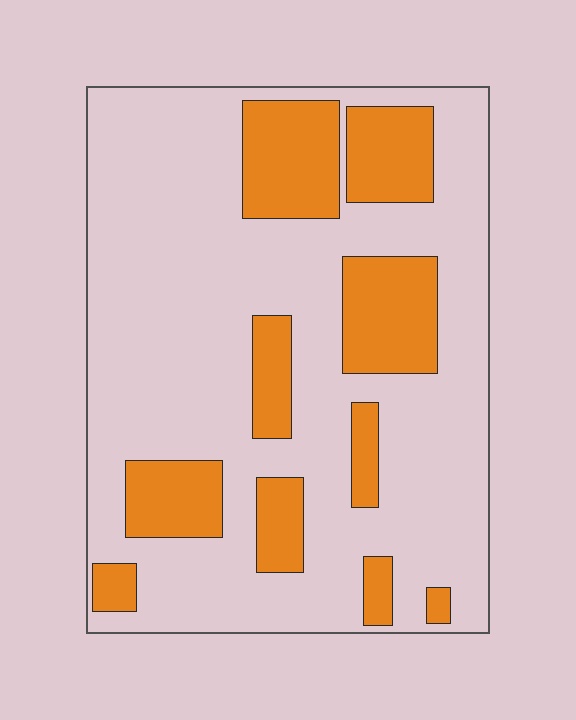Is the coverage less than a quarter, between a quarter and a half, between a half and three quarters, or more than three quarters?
Between a quarter and a half.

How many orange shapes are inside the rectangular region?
10.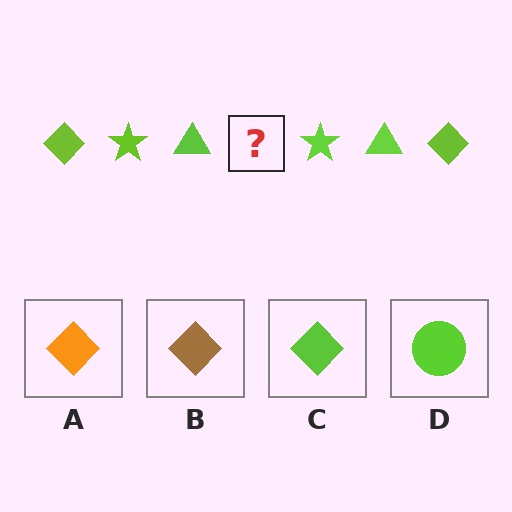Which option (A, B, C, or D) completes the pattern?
C.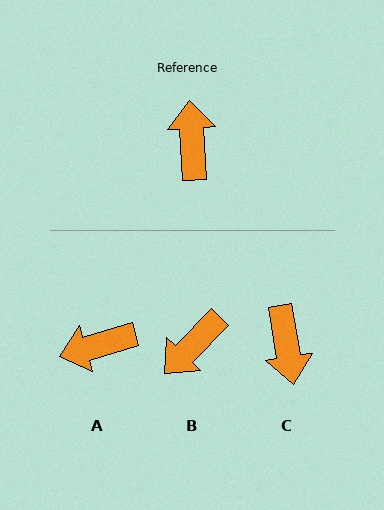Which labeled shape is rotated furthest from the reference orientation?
C, about 174 degrees away.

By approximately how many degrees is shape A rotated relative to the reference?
Approximately 103 degrees counter-clockwise.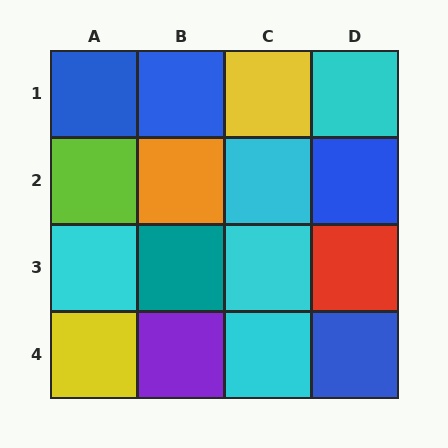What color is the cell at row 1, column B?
Blue.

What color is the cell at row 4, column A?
Yellow.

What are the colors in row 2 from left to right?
Lime, orange, cyan, blue.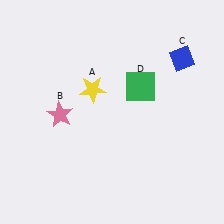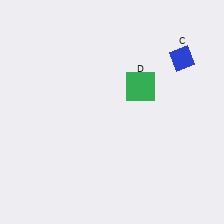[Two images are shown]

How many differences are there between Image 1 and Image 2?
There are 2 differences between the two images.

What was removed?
The yellow star (A), the pink star (B) were removed in Image 2.